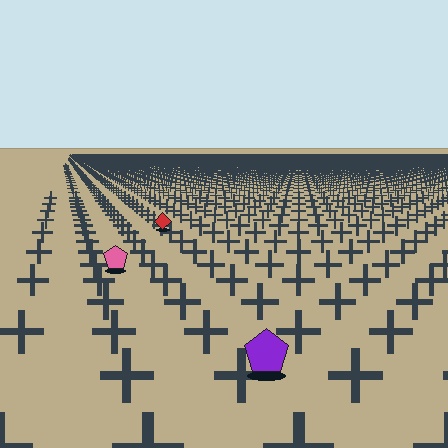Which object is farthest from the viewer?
The red diamond is farthest from the viewer. It appears smaller and the ground texture around it is denser.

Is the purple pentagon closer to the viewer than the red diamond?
Yes. The purple pentagon is closer — you can tell from the texture gradient: the ground texture is coarser near it.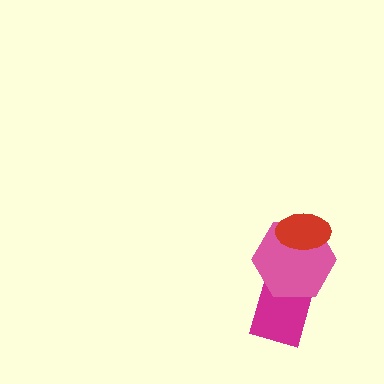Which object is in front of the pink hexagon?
The red ellipse is in front of the pink hexagon.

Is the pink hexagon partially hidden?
Yes, it is partially covered by another shape.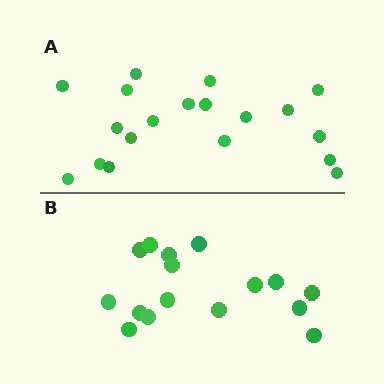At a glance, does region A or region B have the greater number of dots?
Region A (the top region) has more dots.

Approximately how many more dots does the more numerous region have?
Region A has just a few more — roughly 2 or 3 more dots than region B.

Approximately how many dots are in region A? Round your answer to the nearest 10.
About 20 dots. (The exact count is 19, which rounds to 20.)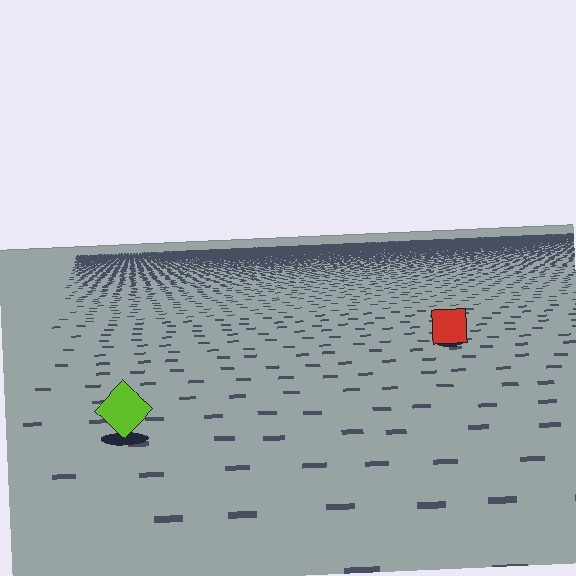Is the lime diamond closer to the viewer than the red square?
Yes. The lime diamond is closer — you can tell from the texture gradient: the ground texture is coarser near it.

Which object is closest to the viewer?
The lime diamond is closest. The texture marks near it are larger and more spread out.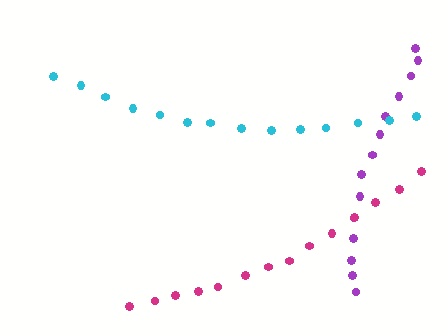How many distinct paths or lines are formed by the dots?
There are 3 distinct paths.